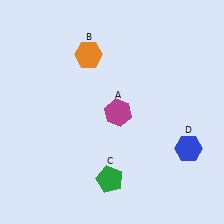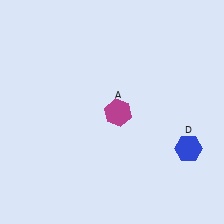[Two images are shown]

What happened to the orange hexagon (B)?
The orange hexagon (B) was removed in Image 2. It was in the top-left area of Image 1.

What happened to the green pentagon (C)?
The green pentagon (C) was removed in Image 2. It was in the bottom-left area of Image 1.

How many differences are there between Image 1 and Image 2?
There are 2 differences between the two images.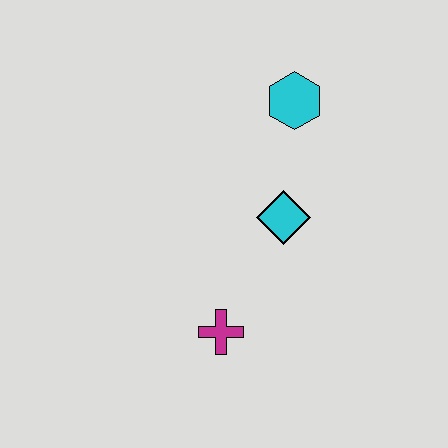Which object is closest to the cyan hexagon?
The cyan diamond is closest to the cyan hexagon.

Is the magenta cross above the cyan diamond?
No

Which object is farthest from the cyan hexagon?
The magenta cross is farthest from the cyan hexagon.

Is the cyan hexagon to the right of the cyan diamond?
Yes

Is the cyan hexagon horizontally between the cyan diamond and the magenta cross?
No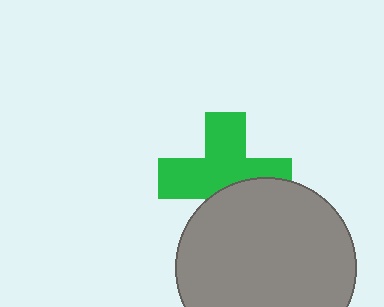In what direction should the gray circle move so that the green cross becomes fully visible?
The gray circle should move down. That is the shortest direction to clear the overlap and leave the green cross fully visible.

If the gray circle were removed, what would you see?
You would see the complete green cross.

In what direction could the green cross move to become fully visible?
The green cross could move up. That would shift it out from behind the gray circle entirely.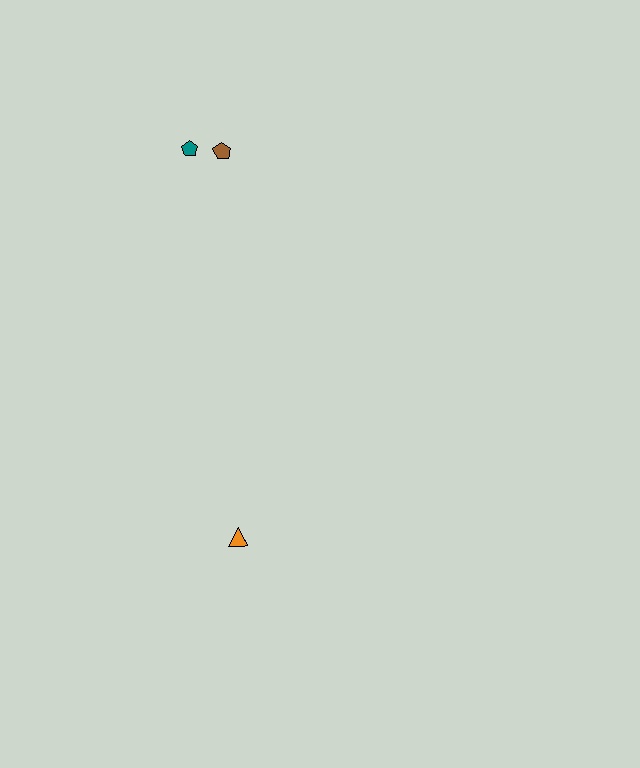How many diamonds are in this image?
There are no diamonds.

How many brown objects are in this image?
There is 1 brown object.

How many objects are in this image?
There are 3 objects.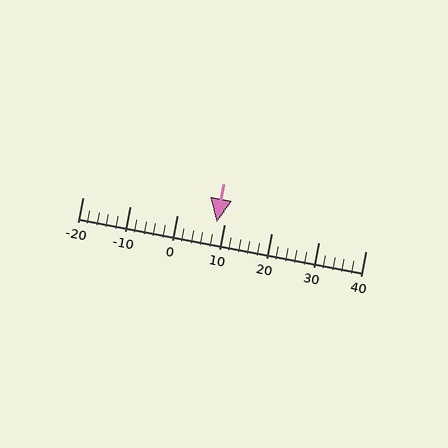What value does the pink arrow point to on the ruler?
The pink arrow points to approximately 8.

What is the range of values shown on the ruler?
The ruler shows values from -20 to 40.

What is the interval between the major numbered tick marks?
The major tick marks are spaced 10 units apart.